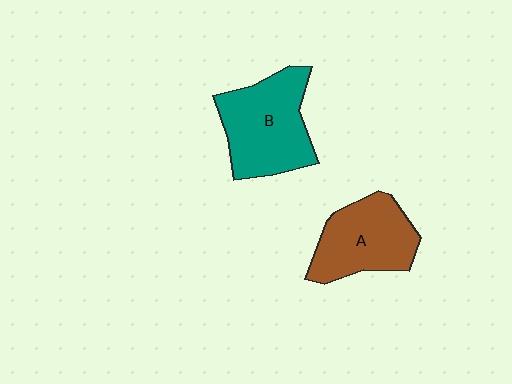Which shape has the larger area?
Shape B (teal).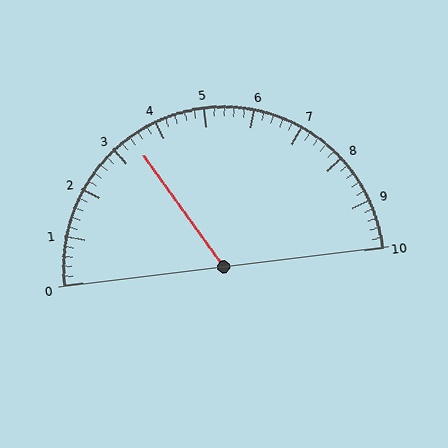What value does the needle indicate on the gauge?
The needle indicates approximately 3.4.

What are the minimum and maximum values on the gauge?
The gauge ranges from 0 to 10.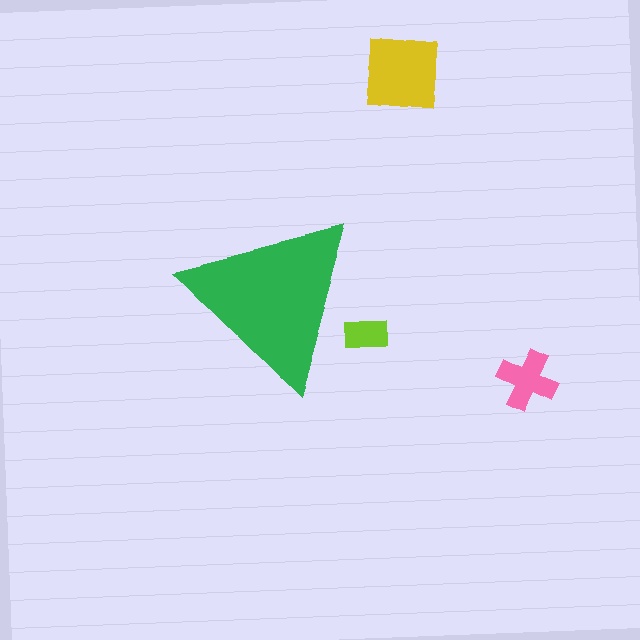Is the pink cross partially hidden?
No, the pink cross is fully visible.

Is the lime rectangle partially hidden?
Yes, the lime rectangle is partially hidden behind the green triangle.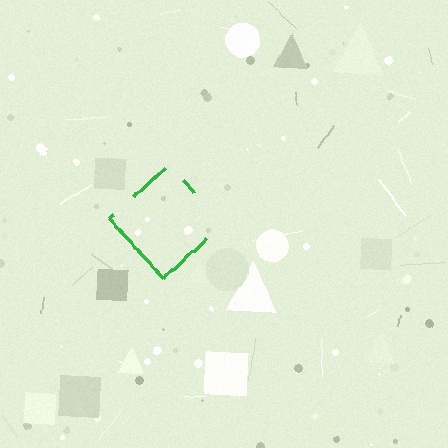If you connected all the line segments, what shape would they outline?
They would outline a diamond.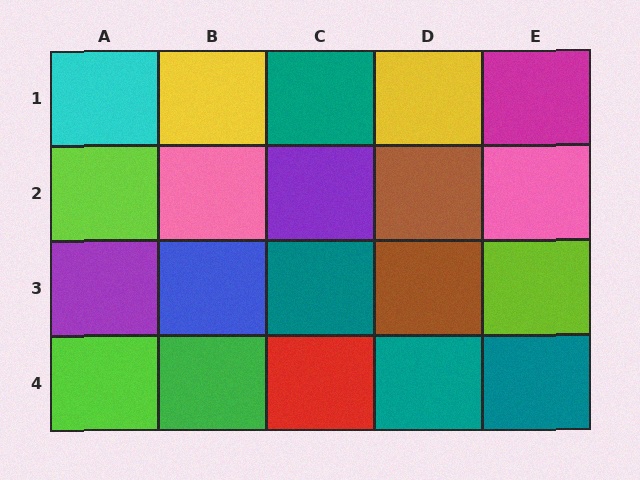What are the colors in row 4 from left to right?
Lime, green, red, teal, teal.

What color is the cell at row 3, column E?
Lime.